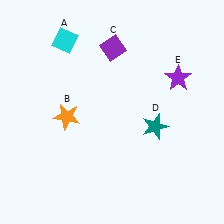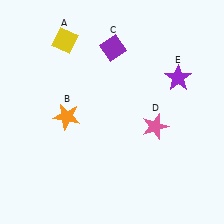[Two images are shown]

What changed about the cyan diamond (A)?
In Image 1, A is cyan. In Image 2, it changed to yellow.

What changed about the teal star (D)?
In Image 1, D is teal. In Image 2, it changed to pink.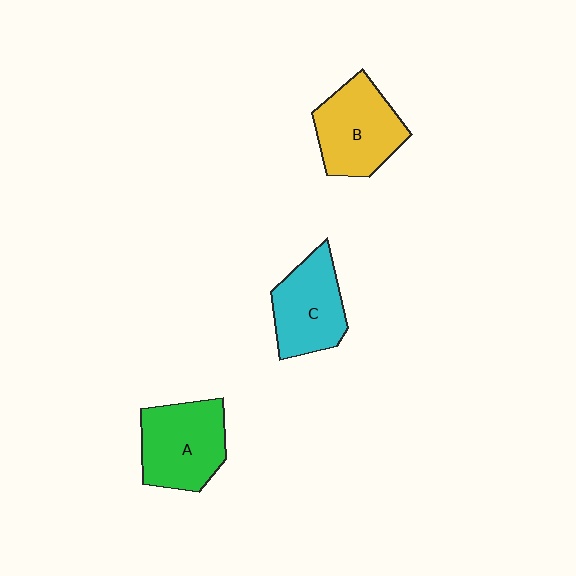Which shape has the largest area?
Shape B (yellow).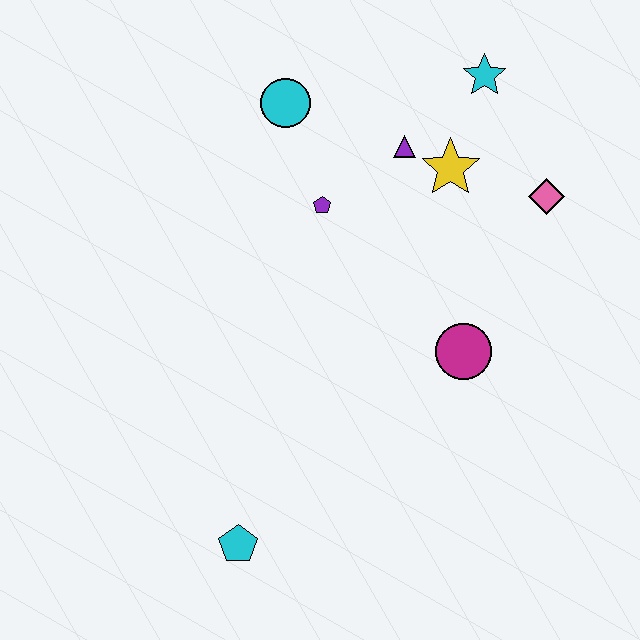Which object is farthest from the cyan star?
The cyan pentagon is farthest from the cyan star.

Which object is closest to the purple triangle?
The yellow star is closest to the purple triangle.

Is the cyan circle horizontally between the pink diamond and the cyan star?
No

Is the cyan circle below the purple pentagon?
No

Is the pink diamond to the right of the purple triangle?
Yes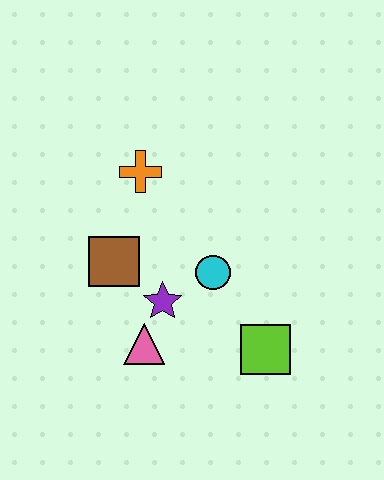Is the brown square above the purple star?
Yes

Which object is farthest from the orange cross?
The lime square is farthest from the orange cross.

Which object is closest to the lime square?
The cyan circle is closest to the lime square.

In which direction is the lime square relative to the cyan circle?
The lime square is below the cyan circle.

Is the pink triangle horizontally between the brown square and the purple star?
Yes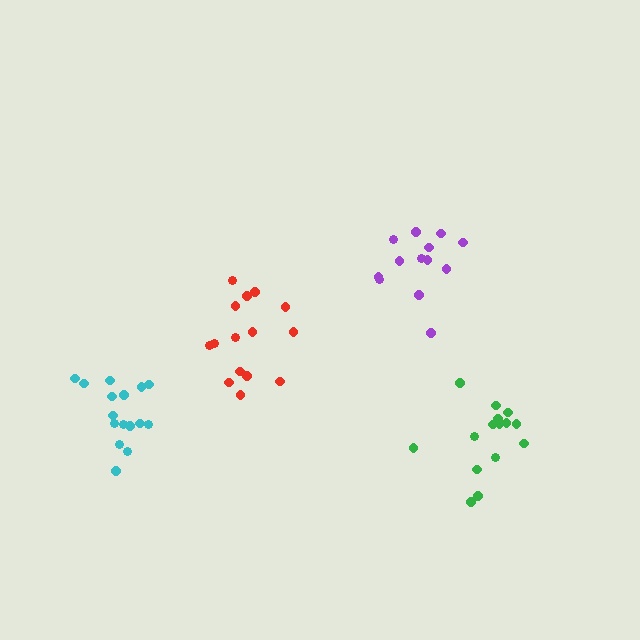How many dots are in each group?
Group 1: 15 dots, Group 2: 13 dots, Group 3: 16 dots, Group 4: 15 dots (59 total).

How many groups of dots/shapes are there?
There are 4 groups.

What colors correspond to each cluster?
The clusters are colored: green, purple, cyan, red.